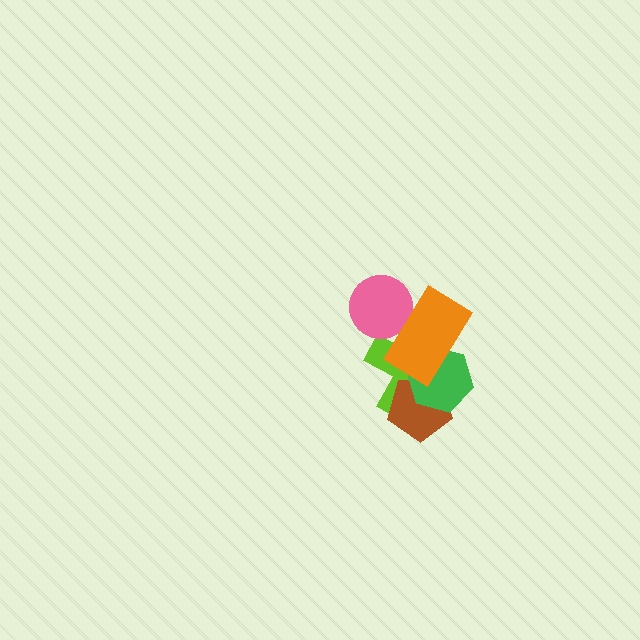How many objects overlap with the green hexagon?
3 objects overlap with the green hexagon.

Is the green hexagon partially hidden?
Yes, it is partially covered by another shape.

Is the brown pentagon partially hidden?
Yes, it is partially covered by another shape.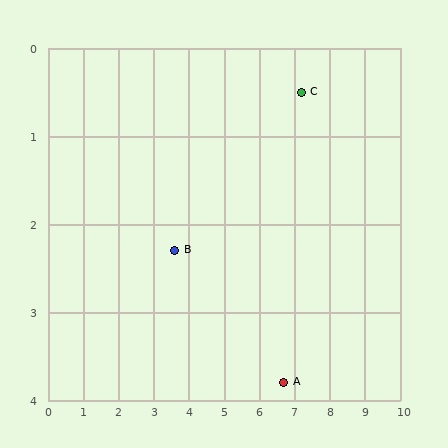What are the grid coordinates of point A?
Point A is at approximately (6.7, 3.8).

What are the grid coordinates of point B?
Point B is at approximately (3.6, 2.3).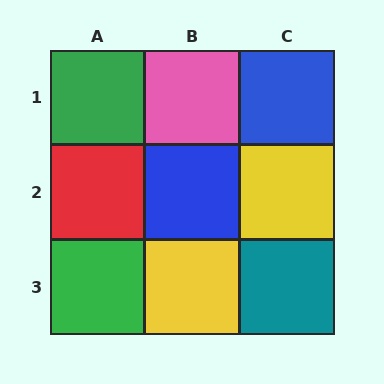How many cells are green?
2 cells are green.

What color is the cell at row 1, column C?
Blue.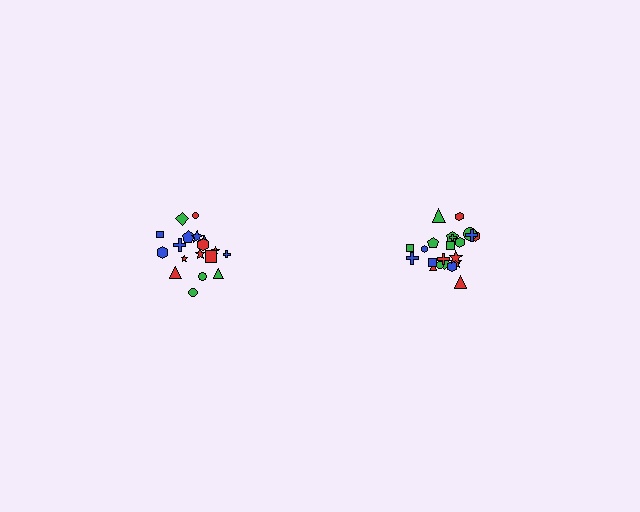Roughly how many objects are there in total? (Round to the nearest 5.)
Roughly 40 objects in total.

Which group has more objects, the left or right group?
The right group.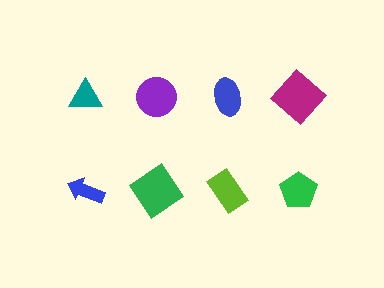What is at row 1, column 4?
A magenta diamond.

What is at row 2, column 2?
A green diamond.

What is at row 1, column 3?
A blue ellipse.